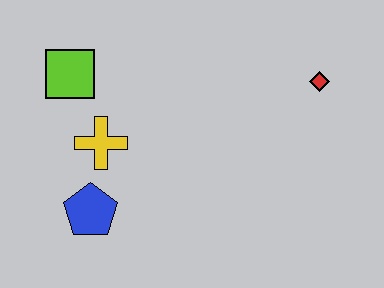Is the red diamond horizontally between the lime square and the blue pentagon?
No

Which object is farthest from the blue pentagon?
The red diamond is farthest from the blue pentagon.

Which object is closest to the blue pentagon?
The yellow cross is closest to the blue pentagon.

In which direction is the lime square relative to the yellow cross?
The lime square is above the yellow cross.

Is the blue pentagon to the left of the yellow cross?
Yes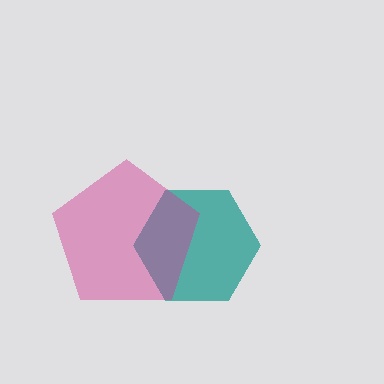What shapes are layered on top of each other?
The layered shapes are: a teal hexagon, a magenta pentagon.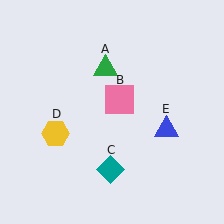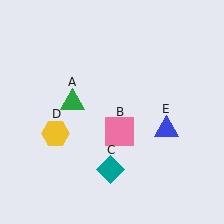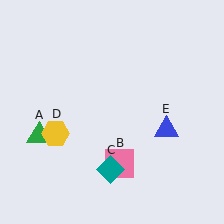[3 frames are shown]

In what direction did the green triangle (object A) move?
The green triangle (object A) moved down and to the left.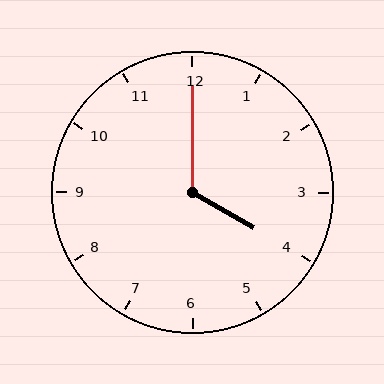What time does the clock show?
4:00.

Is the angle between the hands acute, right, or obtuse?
It is obtuse.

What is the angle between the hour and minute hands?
Approximately 120 degrees.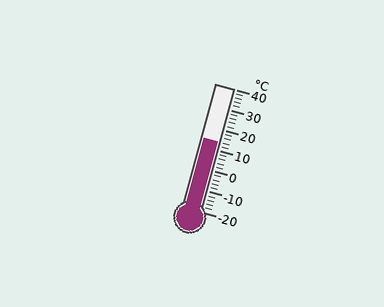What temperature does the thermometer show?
The thermometer shows approximately 14°C.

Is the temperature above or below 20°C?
The temperature is below 20°C.